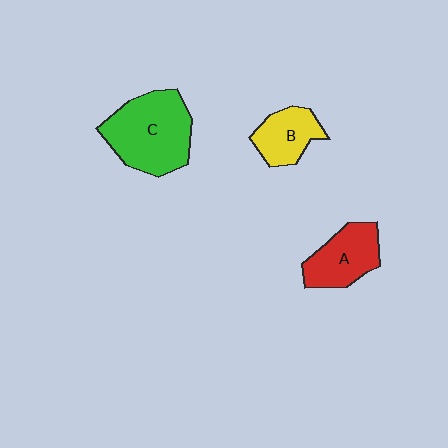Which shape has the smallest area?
Shape B (yellow).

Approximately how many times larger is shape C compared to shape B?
Approximately 1.9 times.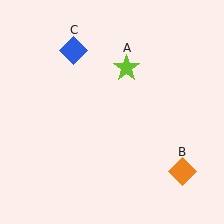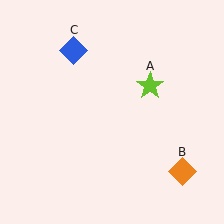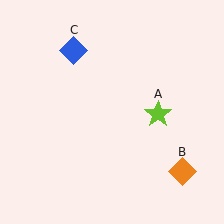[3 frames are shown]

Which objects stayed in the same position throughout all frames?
Orange diamond (object B) and blue diamond (object C) remained stationary.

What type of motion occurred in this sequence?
The lime star (object A) rotated clockwise around the center of the scene.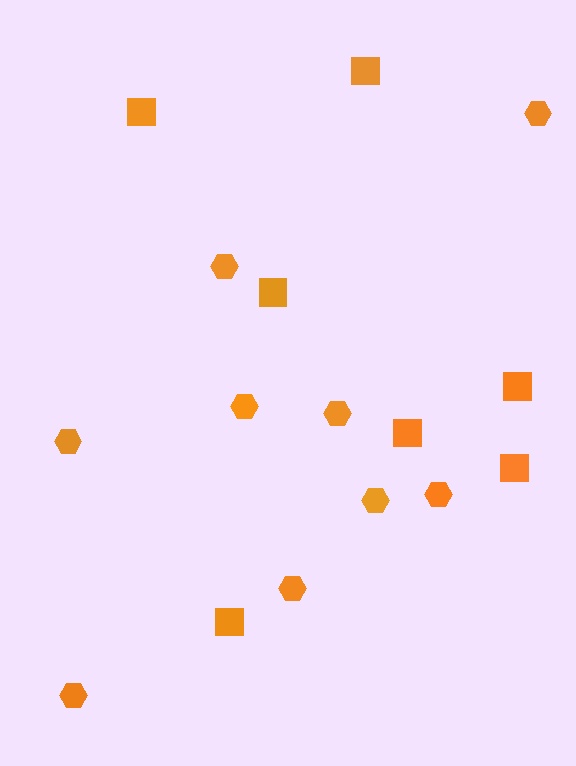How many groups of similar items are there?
There are 2 groups: one group of squares (7) and one group of hexagons (9).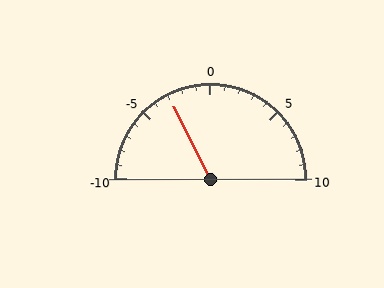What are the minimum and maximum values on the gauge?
The gauge ranges from -10 to 10.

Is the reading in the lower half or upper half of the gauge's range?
The reading is in the lower half of the range (-10 to 10).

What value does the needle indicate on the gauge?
The needle indicates approximately -3.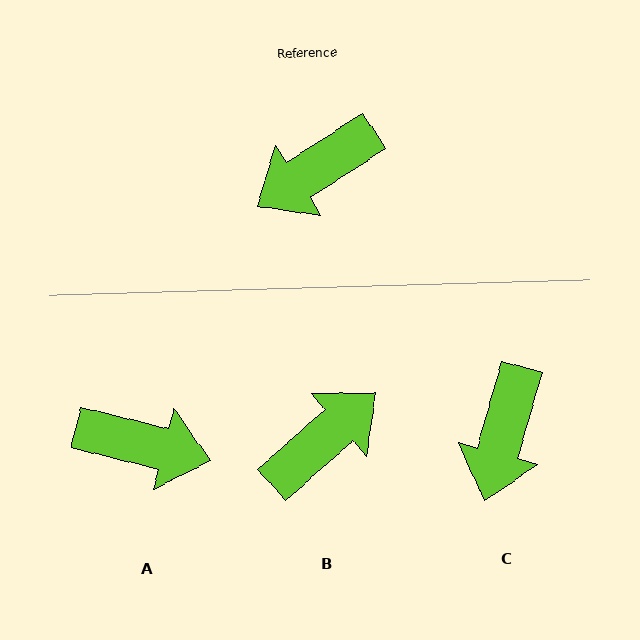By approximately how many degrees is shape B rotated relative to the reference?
Approximately 171 degrees clockwise.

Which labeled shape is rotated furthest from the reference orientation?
B, about 171 degrees away.